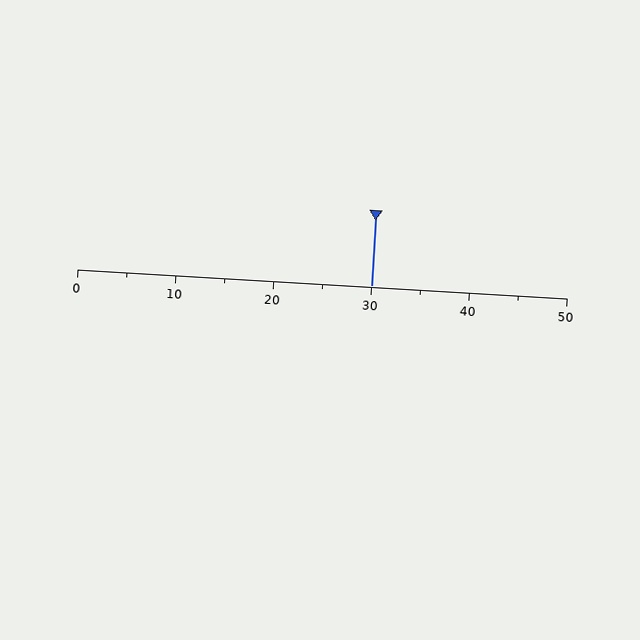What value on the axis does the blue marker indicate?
The marker indicates approximately 30.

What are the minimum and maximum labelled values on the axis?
The axis runs from 0 to 50.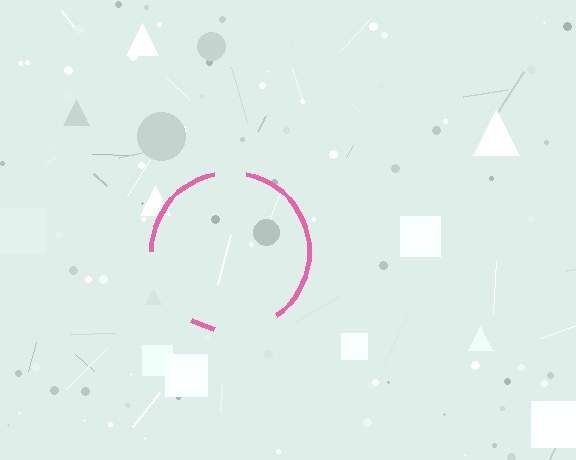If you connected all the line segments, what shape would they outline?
They would outline a circle.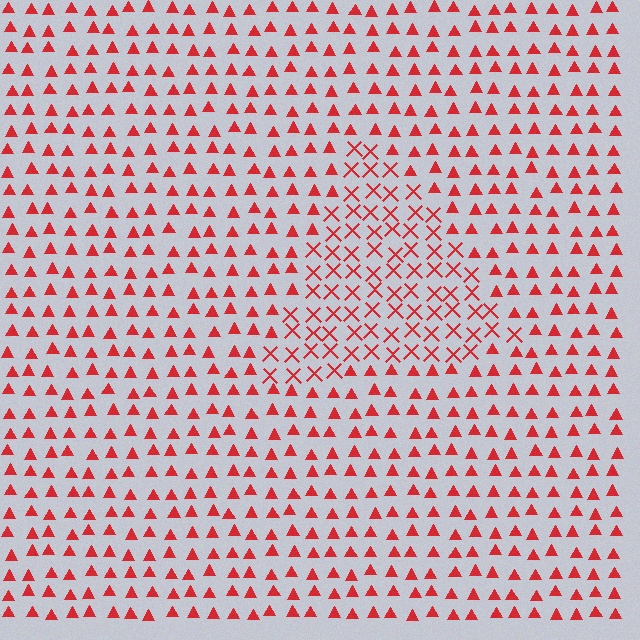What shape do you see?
I see a triangle.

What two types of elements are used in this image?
The image uses X marks inside the triangle region and triangles outside it.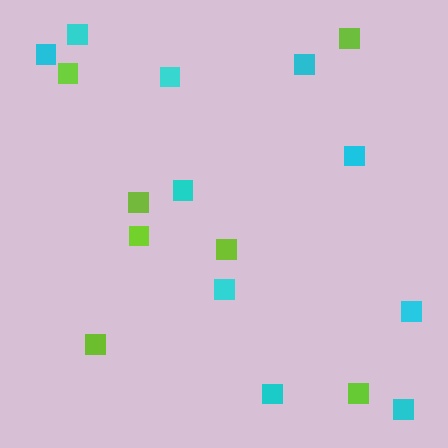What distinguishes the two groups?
There are 2 groups: one group of cyan squares (10) and one group of lime squares (7).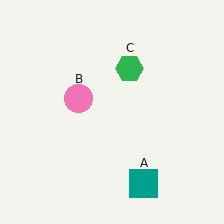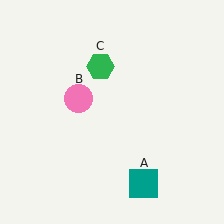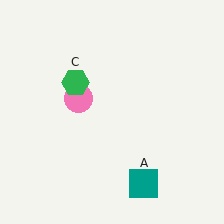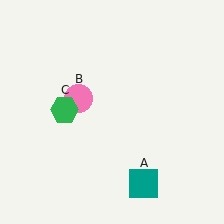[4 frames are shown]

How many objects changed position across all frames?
1 object changed position: green hexagon (object C).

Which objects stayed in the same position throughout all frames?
Teal square (object A) and pink circle (object B) remained stationary.